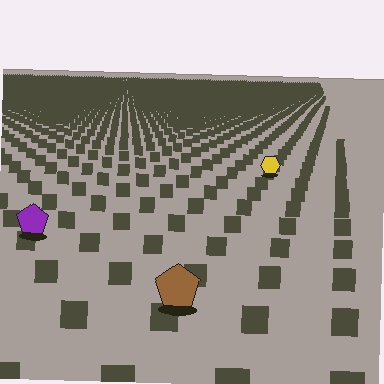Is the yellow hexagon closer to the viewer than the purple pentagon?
No. The purple pentagon is closer — you can tell from the texture gradient: the ground texture is coarser near it.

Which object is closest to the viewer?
The brown pentagon is closest. The texture marks near it are larger and more spread out.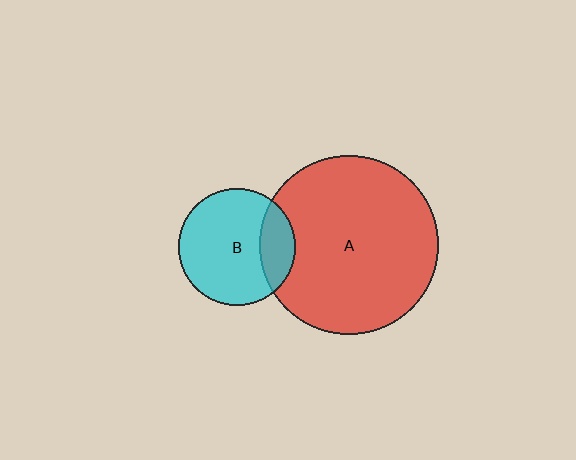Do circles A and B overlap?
Yes.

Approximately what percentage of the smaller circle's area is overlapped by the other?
Approximately 20%.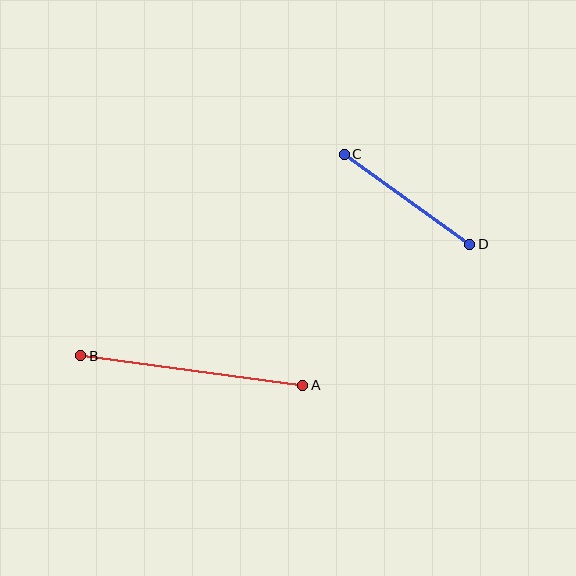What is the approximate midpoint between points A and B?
The midpoint is at approximately (192, 371) pixels.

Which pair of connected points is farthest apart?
Points A and B are farthest apart.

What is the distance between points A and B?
The distance is approximately 224 pixels.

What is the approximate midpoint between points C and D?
The midpoint is at approximately (407, 199) pixels.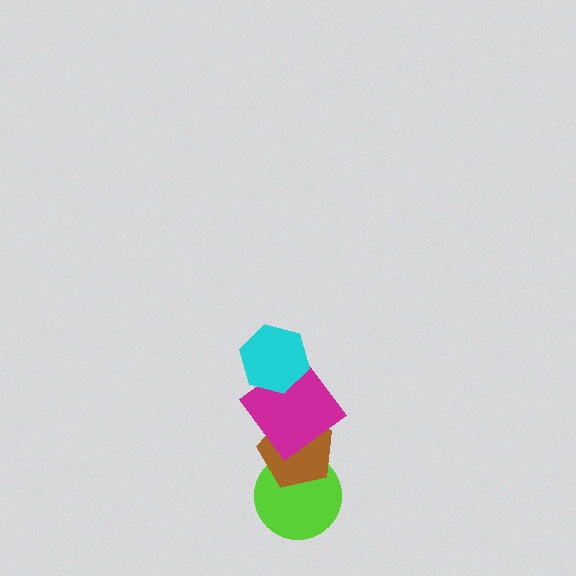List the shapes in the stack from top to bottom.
From top to bottom: the cyan hexagon, the magenta diamond, the brown pentagon, the lime circle.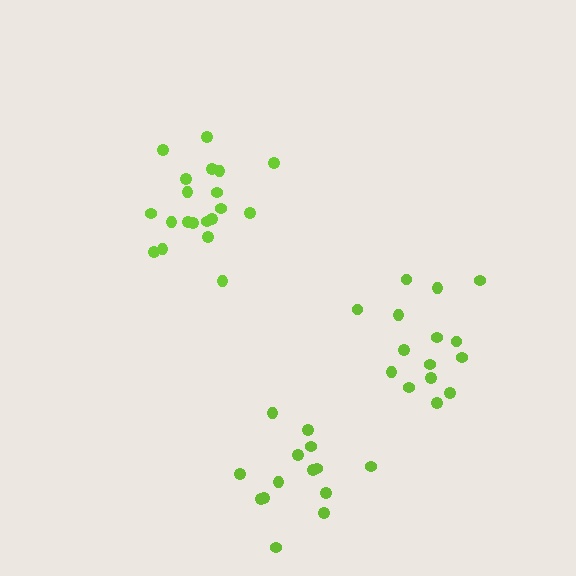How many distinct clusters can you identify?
There are 3 distinct clusters.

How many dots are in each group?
Group 1: 14 dots, Group 2: 15 dots, Group 3: 20 dots (49 total).